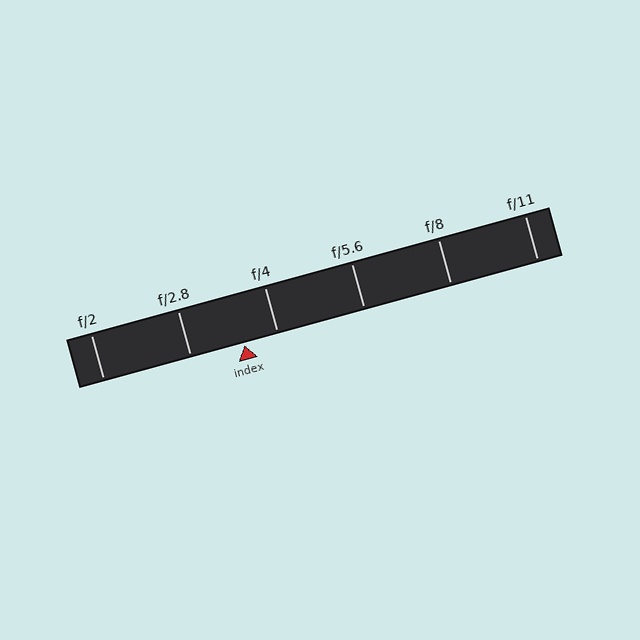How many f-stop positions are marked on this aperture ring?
There are 6 f-stop positions marked.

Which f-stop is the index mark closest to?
The index mark is closest to f/4.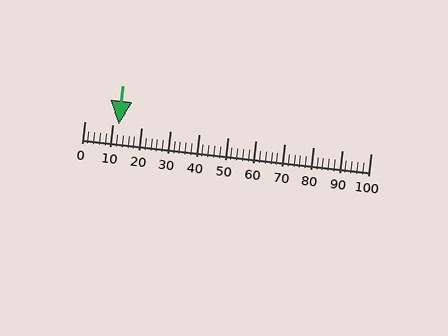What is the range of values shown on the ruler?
The ruler shows values from 0 to 100.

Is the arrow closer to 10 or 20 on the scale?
The arrow is closer to 10.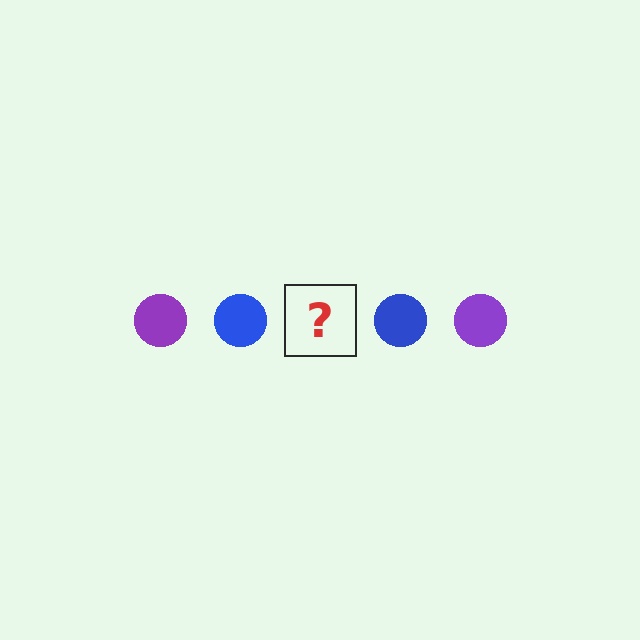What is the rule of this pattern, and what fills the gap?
The rule is that the pattern cycles through purple, blue circles. The gap should be filled with a purple circle.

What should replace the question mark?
The question mark should be replaced with a purple circle.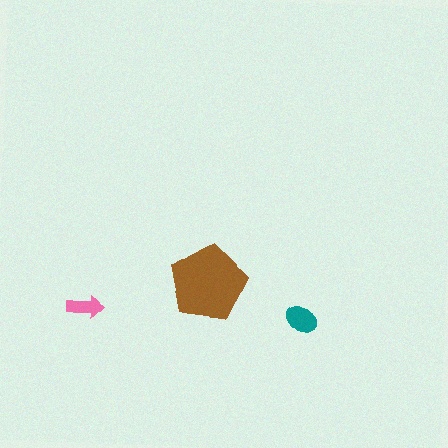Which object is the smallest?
The pink arrow.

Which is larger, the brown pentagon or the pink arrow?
The brown pentagon.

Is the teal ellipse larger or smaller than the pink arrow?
Larger.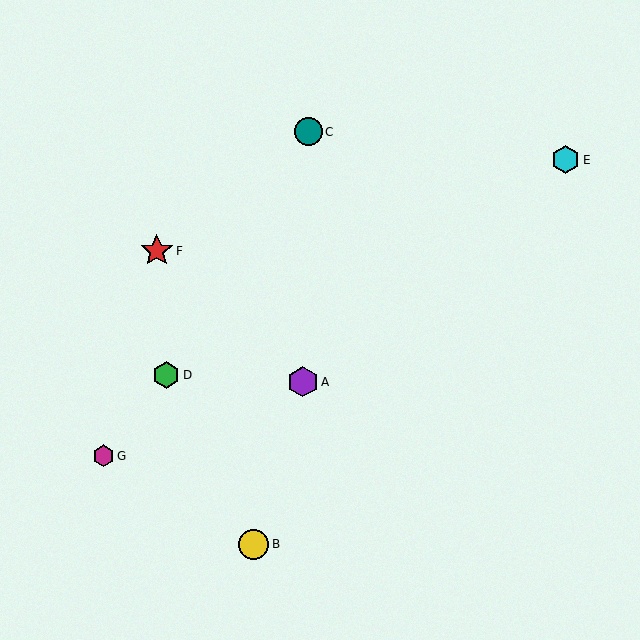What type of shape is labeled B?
Shape B is a yellow circle.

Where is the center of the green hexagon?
The center of the green hexagon is at (166, 375).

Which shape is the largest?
The red star (labeled F) is the largest.